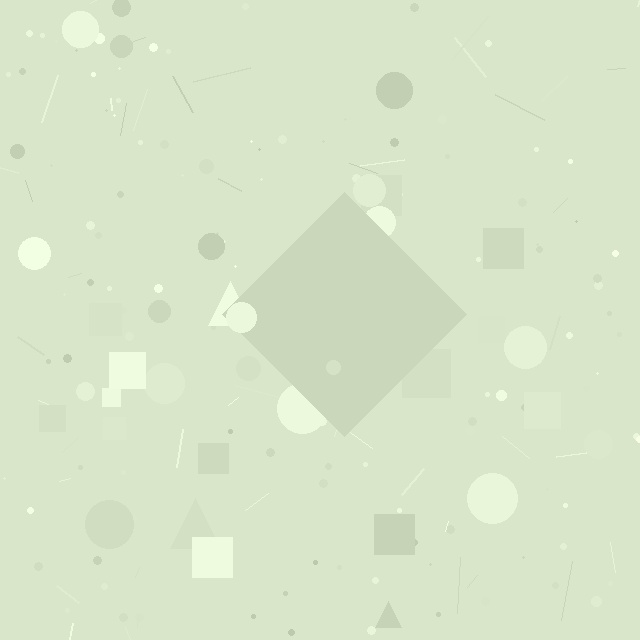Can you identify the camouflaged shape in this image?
The camouflaged shape is a diamond.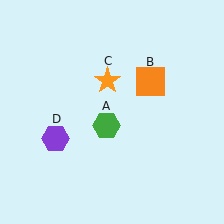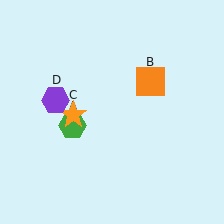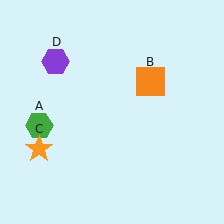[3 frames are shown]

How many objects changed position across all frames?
3 objects changed position: green hexagon (object A), orange star (object C), purple hexagon (object D).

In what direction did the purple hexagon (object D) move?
The purple hexagon (object D) moved up.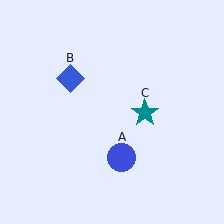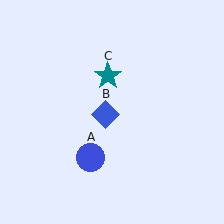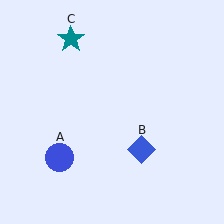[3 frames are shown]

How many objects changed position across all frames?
3 objects changed position: blue circle (object A), blue diamond (object B), teal star (object C).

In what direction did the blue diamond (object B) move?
The blue diamond (object B) moved down and to the right.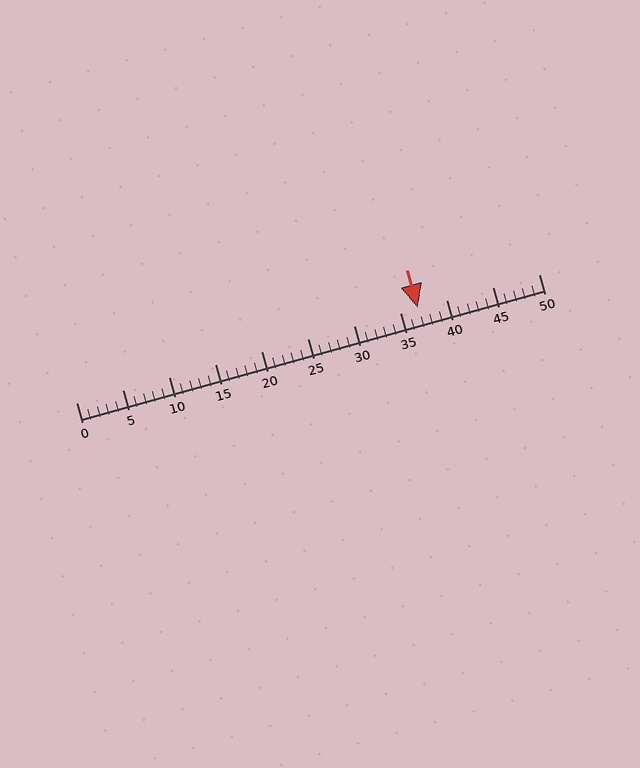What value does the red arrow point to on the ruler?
The red arrow points to approximately 37.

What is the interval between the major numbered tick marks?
The major tick marks are spaced 5 units apart.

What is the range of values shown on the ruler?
The ruler shows values from 0 to 50.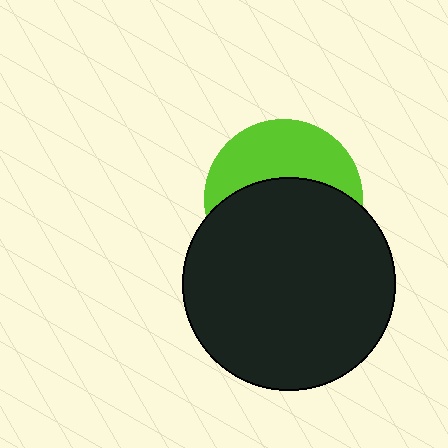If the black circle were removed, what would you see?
You would see the complete lime circle.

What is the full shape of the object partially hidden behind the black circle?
The partially hidden object is a lime circle.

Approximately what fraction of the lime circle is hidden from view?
Roughly 59% of the lime circle is hidden behind the black circle.